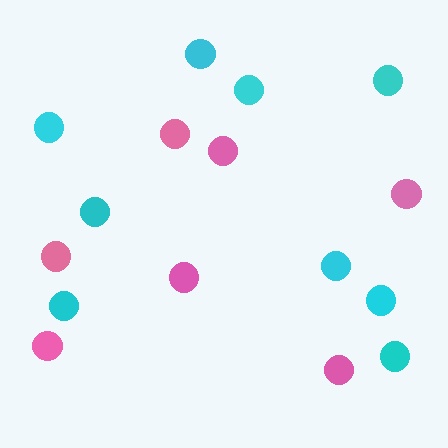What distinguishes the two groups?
There are 2 groups: one group of cyan circles (9) and one group of pink circles (7).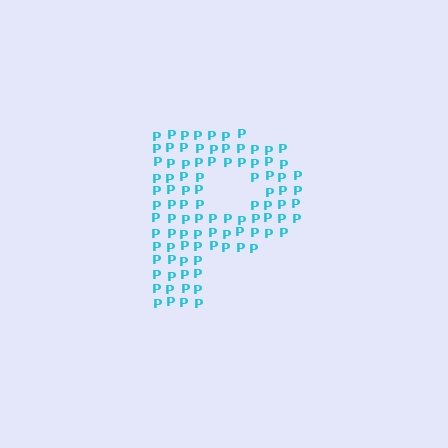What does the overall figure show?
The overall figure shows the letter P.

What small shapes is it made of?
It is made of small letter P's.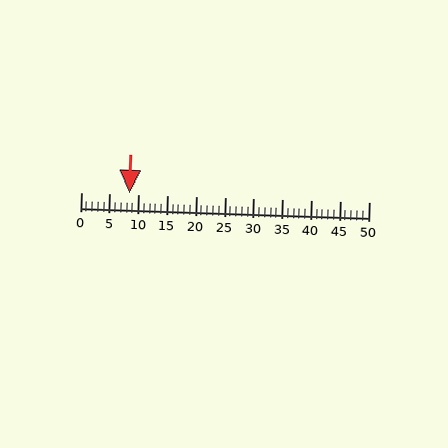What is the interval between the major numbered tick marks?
The major tick marks are spaced 5 units apart.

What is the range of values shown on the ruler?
The ruler shows values from 0 to 50.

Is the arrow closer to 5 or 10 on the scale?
The arrow is closer to 10.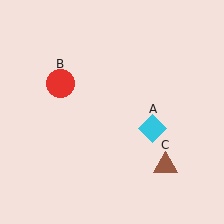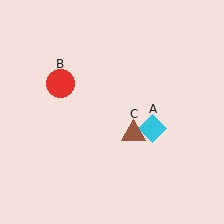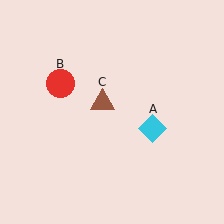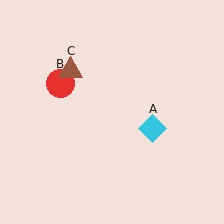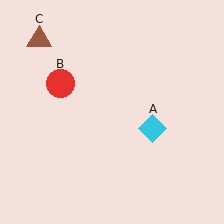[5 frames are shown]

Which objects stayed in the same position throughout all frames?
Cyan diamond (object A) and red circle (object B) remained stationary.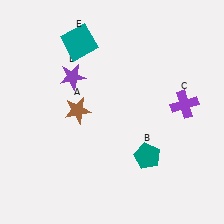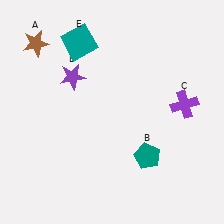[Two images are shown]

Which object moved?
The brown star (A) moved up.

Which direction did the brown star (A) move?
The brown star (A) moved up.